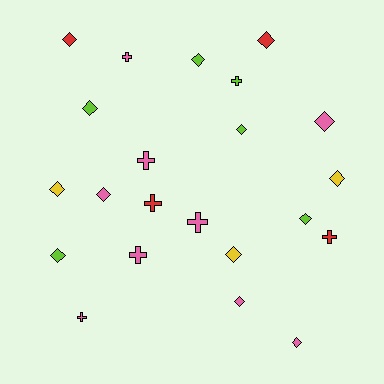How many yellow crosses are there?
There are no yellow crosses.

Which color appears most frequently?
Pink, with 9 objects.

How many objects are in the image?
There are 22 objects.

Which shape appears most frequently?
Diamond, with 14 objects.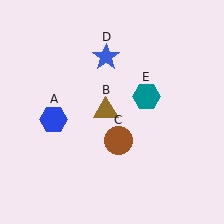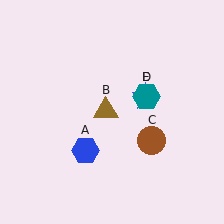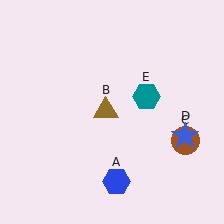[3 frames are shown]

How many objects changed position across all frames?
3 objects changed position: blue hexagon (object A), brown circle (object C), blue star (object D).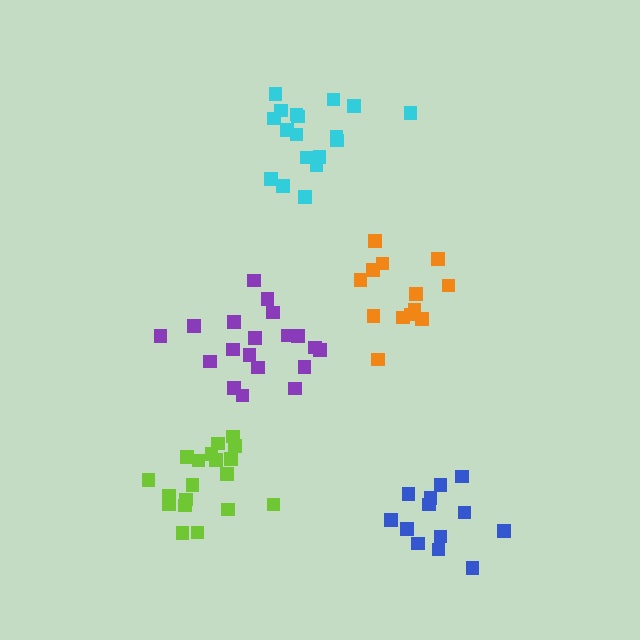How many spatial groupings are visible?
There are 5 spatial groupings.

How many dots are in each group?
Group 1: 13 dots, Group 2: 13 dots, Group 3: 19 dots, Group 4: 18 dots, Group 5: 19 dots (82 total).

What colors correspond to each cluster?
The clusters are colored: blue, orange, lime, cyan, purple.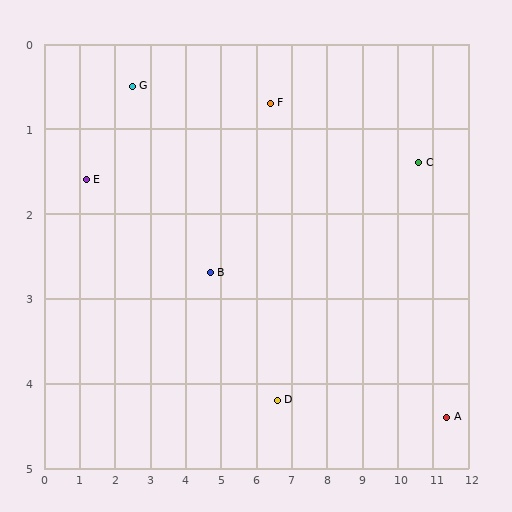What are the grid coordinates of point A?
Point A is at approximately (11.4, 4.4).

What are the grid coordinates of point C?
Point C is at approximately (10.6, 1.4).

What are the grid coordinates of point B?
Point B is at approximately (4.7, 2.7).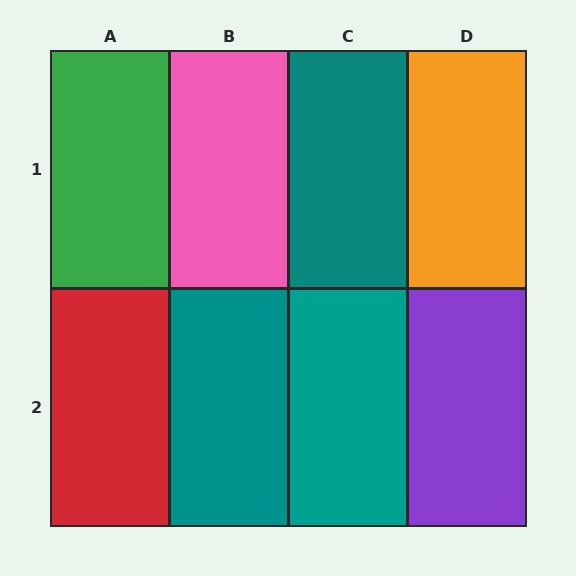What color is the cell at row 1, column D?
Orange.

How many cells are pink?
1 cell is pink.